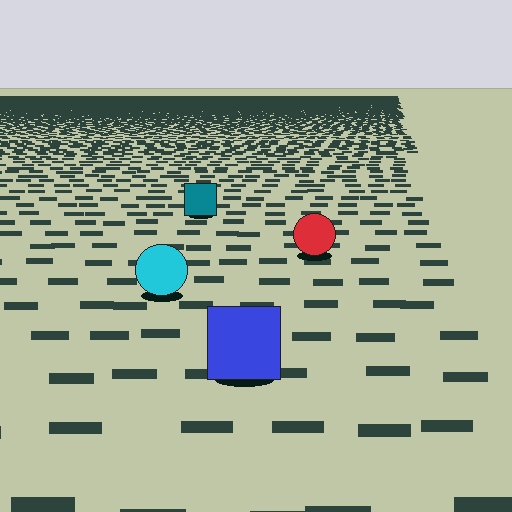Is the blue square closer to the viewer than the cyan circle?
Yes. The blue square is closer — you can tell from the texture gradient: the ground texture is coarser near it.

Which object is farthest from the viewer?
The teal square is farthest from the viewer. It appears smaller and the ground texture around it is denser.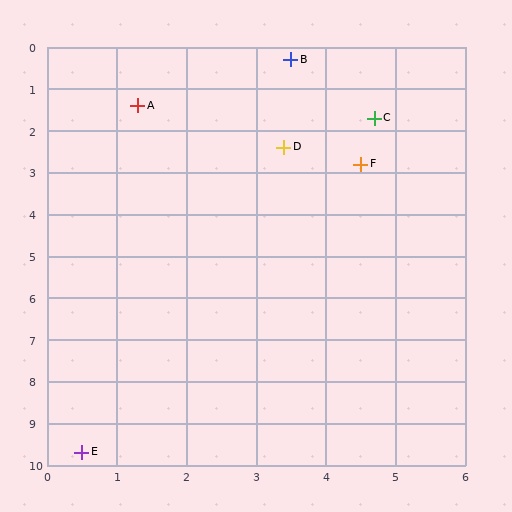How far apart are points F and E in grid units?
Points F and E are about 8.0 grid units apart.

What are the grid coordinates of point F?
Point F is at approximately (4.5, 2.8).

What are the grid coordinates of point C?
Point C is at approximately (4.7, 1.7).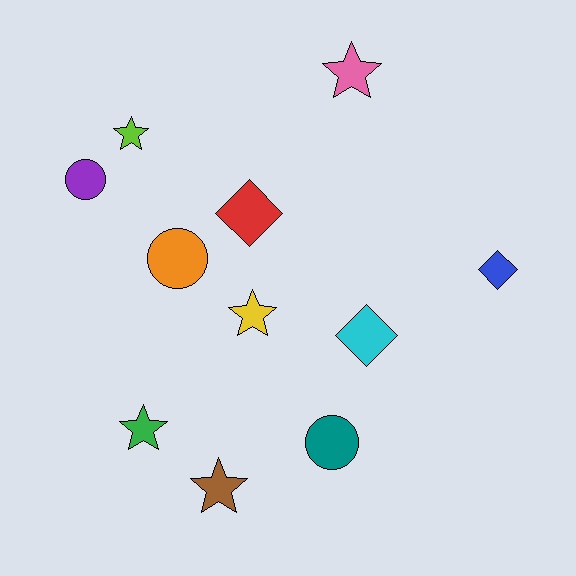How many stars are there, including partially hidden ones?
There are 5 stars.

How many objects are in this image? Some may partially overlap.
There are 11 objects.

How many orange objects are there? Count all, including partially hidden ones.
There is 1 orange object.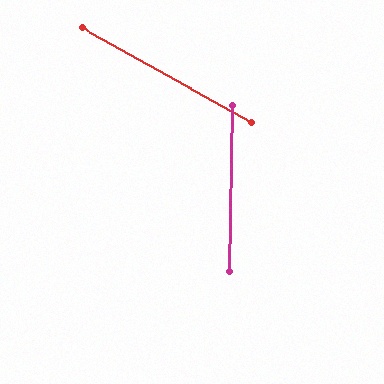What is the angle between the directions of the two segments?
Approximately 62 degrees.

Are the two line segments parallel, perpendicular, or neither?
Neither parallel nor perpendicular — they differ by about 62°.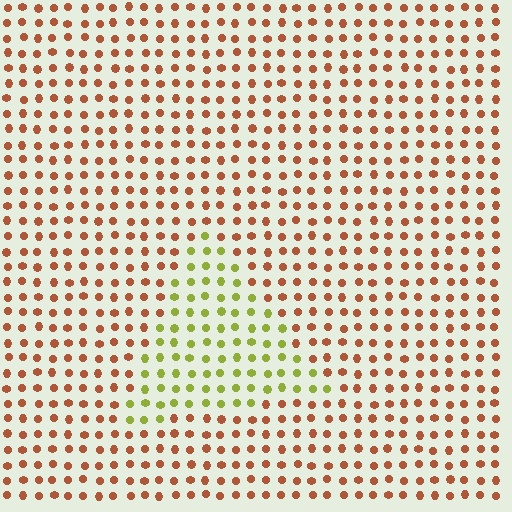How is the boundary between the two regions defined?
The boundary is defined purely by a slight shift in hue (about 60 degrees). Spacing, size, and orientation are identical on both sides.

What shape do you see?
I see a triangle.